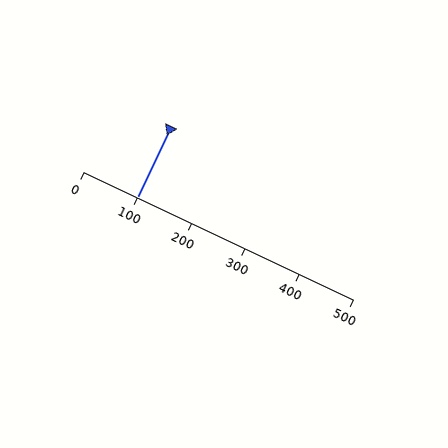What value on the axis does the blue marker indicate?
The marker indicates approximately 100.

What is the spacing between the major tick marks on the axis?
The major ticks are spaced 100 apart.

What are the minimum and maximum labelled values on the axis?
The axis runs from 0 to 500.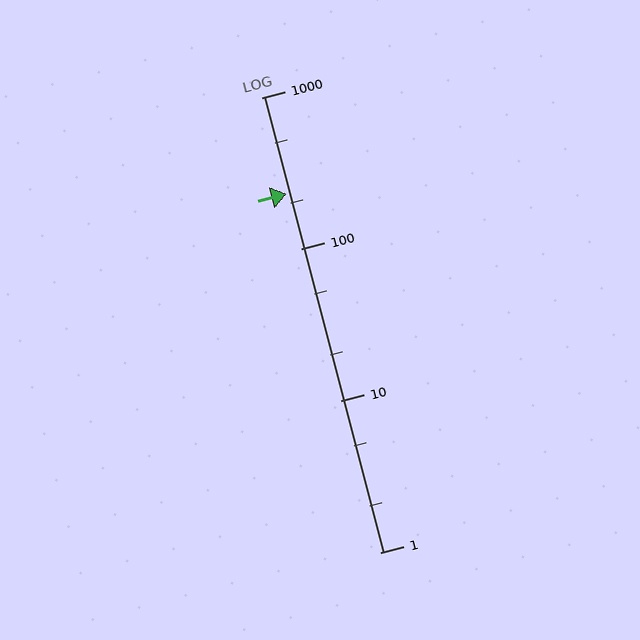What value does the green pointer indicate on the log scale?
The pointer indicates approximately 230.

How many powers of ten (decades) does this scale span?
The scale spans 3 decades, from 1 to 1000.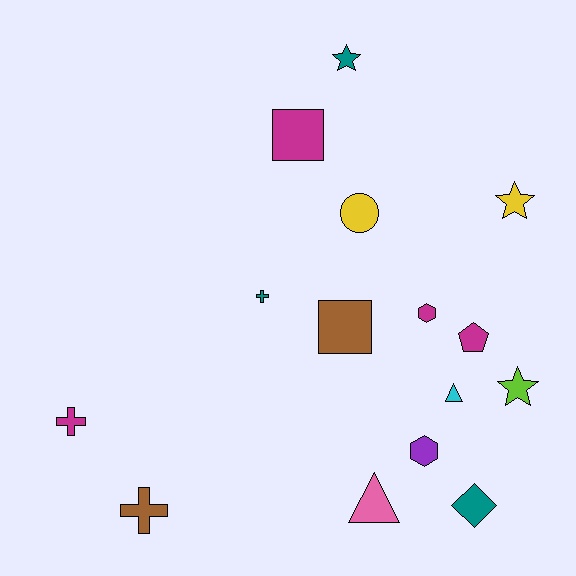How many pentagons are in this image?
There is 1 pentagon.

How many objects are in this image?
There are 15 objects.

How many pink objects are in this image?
There is 1 pink object.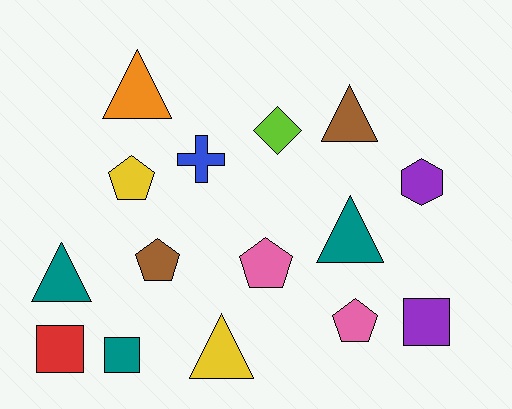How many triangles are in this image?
There are 5 triangles.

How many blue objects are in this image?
There is 1 blue object.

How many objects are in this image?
There are 15 objects.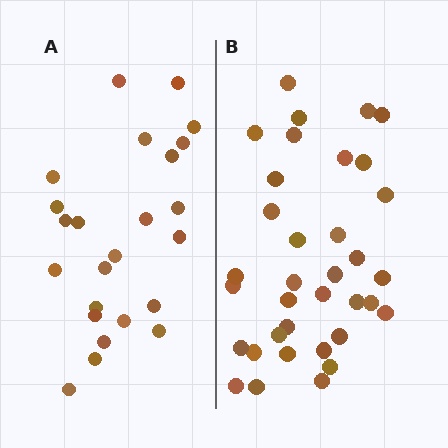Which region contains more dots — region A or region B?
Region B (the right region) has more dots.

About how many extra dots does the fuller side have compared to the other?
Region B has roughly 12 or so more dots than region A.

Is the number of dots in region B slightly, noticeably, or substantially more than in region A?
Region B has substantially more. The ratio is roughly 1.5 to 1.